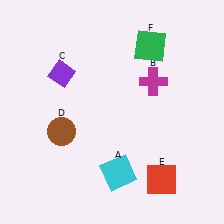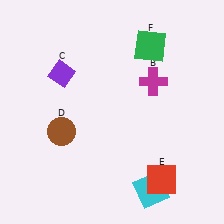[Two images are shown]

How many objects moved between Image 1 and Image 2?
1 object moved between the two images.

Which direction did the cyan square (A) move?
The cyan square (A) moved right.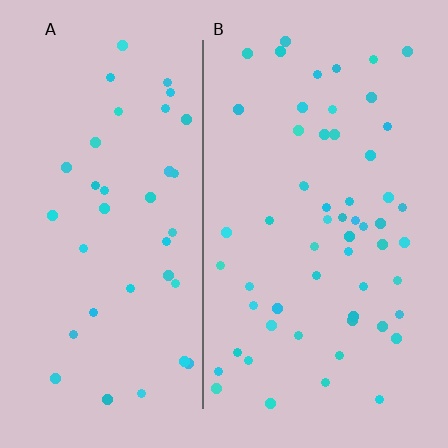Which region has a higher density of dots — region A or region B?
B (the right).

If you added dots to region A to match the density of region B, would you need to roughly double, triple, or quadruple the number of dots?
Approximately double.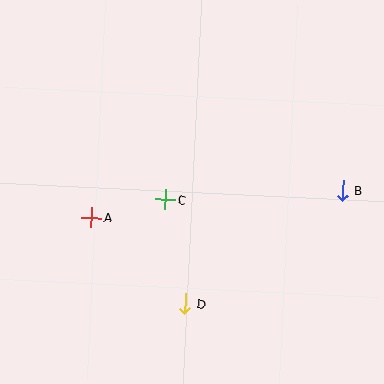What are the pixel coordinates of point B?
Point B is at (342, 191).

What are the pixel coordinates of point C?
Point C is at (165, 200).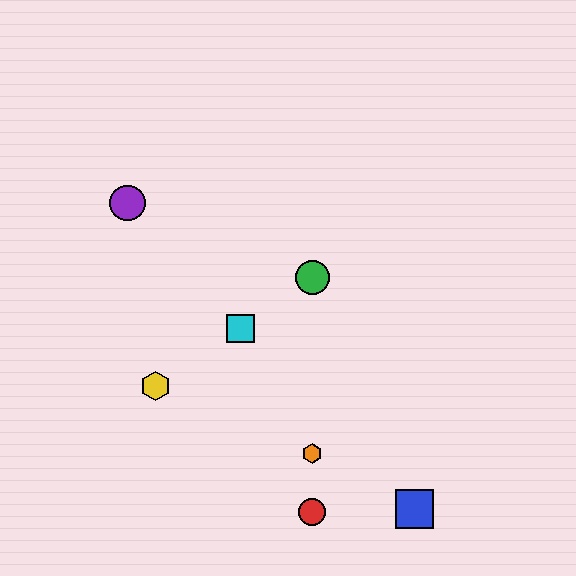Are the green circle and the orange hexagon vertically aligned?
Yes, both are at x≈312.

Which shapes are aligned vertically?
The red circle, the green circle, the orange hexagon are aligned vertically.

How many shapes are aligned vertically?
3 shapes (the red circle, the green circle, the orange hexagon) are aligned vertically.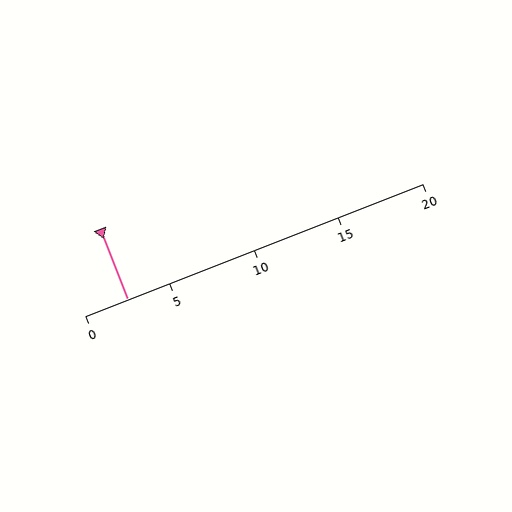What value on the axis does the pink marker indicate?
The marker indicates approximately 2.5.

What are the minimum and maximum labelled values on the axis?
The axis runs from 0 to 20.